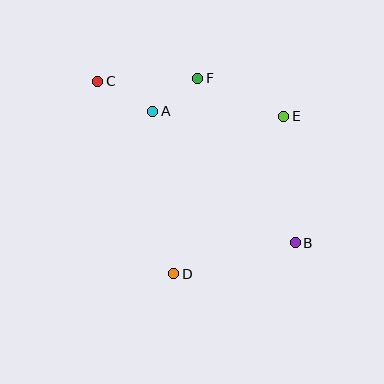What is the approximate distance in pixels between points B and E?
The distance between B and E is approximately 127 pixels.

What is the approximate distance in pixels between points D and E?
The distance between D and E is approximately 192 pixels.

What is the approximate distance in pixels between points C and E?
The distance between C and E is approximately 190 pixels.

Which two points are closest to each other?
Points A and F are closest to each other.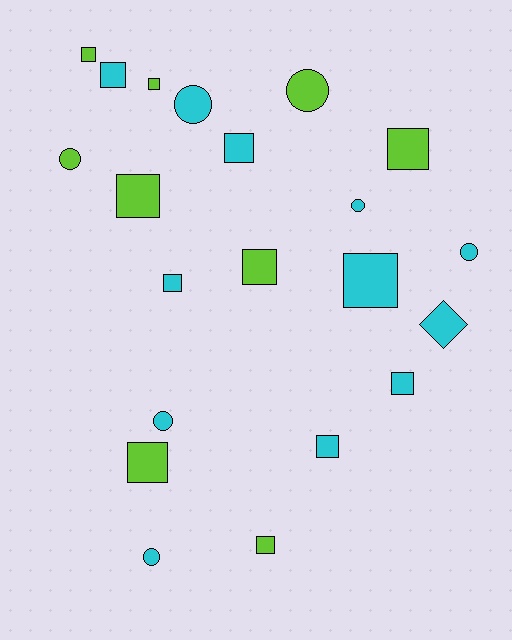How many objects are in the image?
There are 21 objects.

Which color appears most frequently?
Cyan, with 12 objects.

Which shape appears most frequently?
Square, with 13 objects.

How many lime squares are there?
There are 7 lime squares.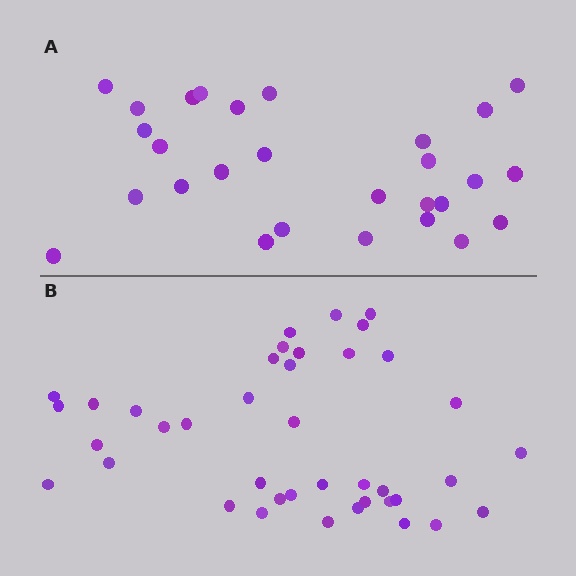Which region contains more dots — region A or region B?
Region B (the bottom region) has more dots.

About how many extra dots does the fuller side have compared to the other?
Region B has roughly 12 or so more dots than region A.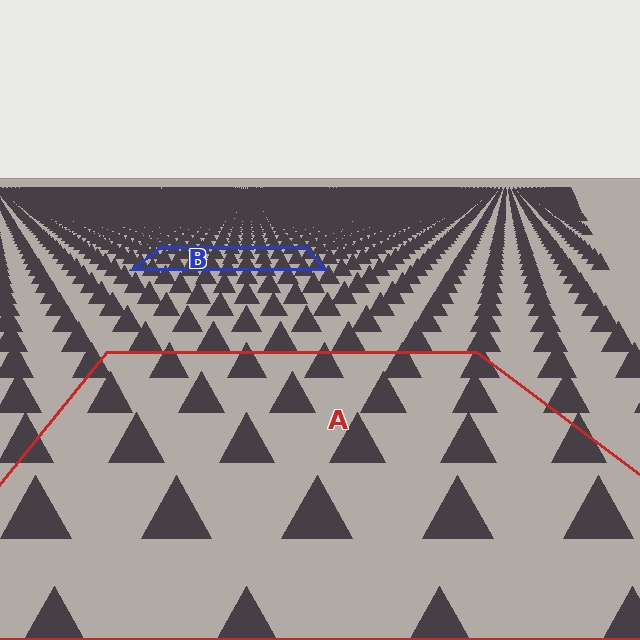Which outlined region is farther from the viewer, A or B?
Region B is farther from the viewer — the texture elements inside it appear smaller and more densely packed.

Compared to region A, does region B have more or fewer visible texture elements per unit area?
Region B has more texture elements per unit area — they are packed more densely because it is farther away.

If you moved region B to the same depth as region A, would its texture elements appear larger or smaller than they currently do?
They would appear larger. At a closer depth, the same texture elements are projected at a bigger on-screen size.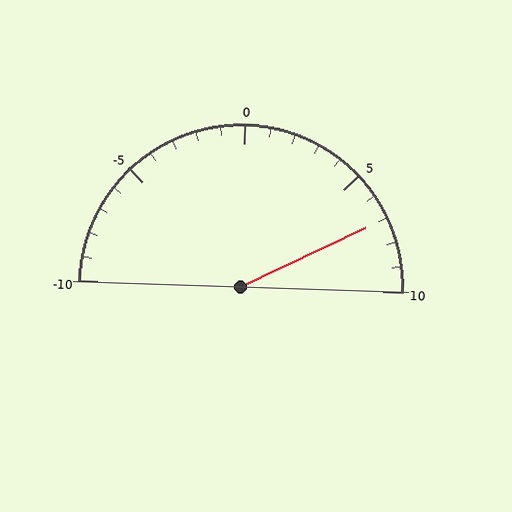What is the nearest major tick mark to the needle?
The nearest major tick mark is 5.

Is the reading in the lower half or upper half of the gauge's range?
The reading is in the upper half of the range (-10 to 10).